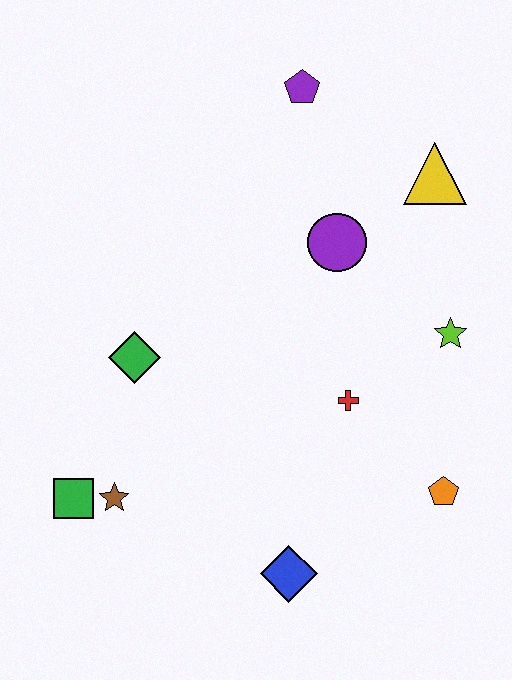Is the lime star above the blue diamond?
Yes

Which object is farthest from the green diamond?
The yellow triangle is farthest from the green diamond.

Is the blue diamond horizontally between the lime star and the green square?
Yes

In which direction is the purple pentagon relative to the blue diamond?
The purple pentagon is above the blue diamond.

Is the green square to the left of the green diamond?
Yes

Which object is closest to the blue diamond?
The orange pentagon is closest to the blue diamond.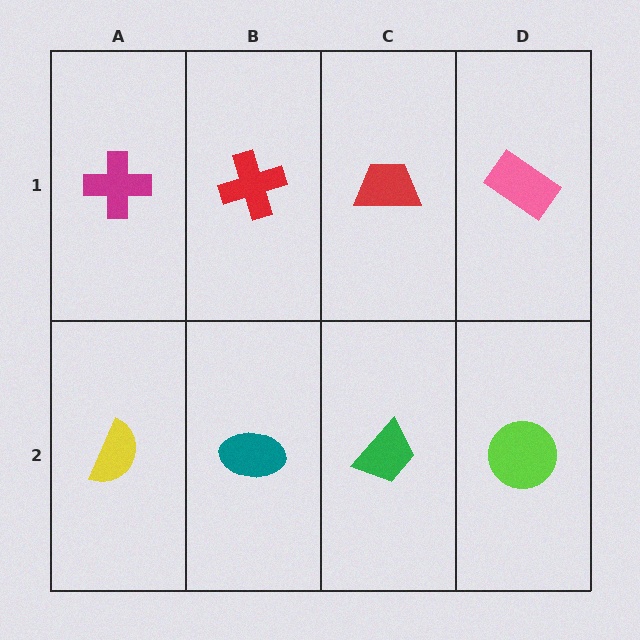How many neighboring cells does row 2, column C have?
3.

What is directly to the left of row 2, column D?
A green trapezoid.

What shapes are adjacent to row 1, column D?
A lime circle (row 2, column D), a red trapezoid (row 1, column C).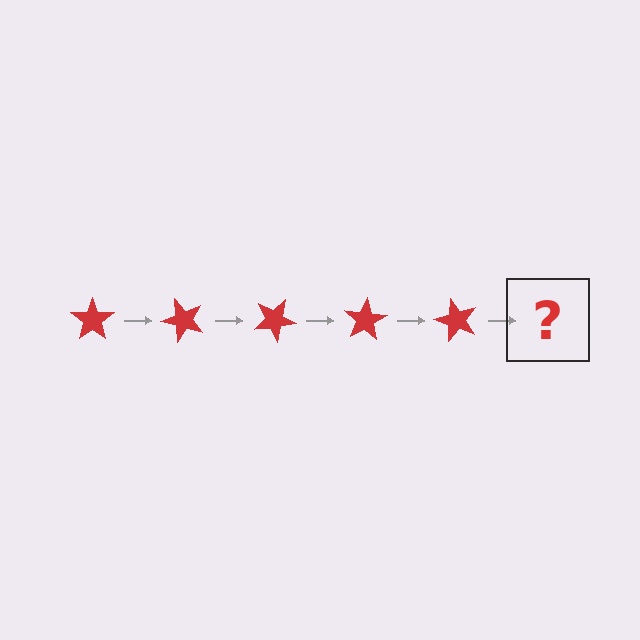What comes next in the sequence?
The next element should be a red star rotated 250 degrees.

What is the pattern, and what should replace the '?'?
The pattern is that the star rotates 50 degrees each step. The '?' should be a red star rotated 250 degrees.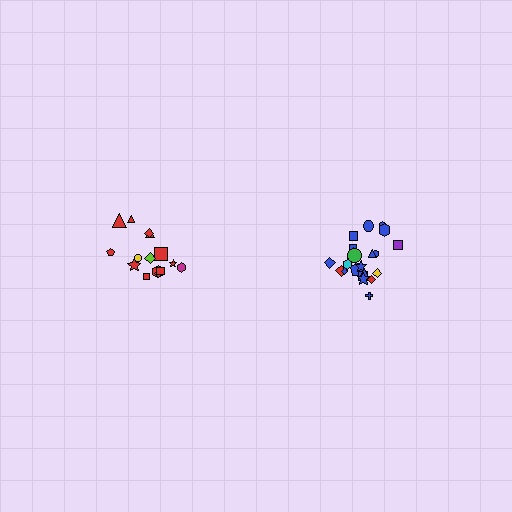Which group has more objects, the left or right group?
The right group.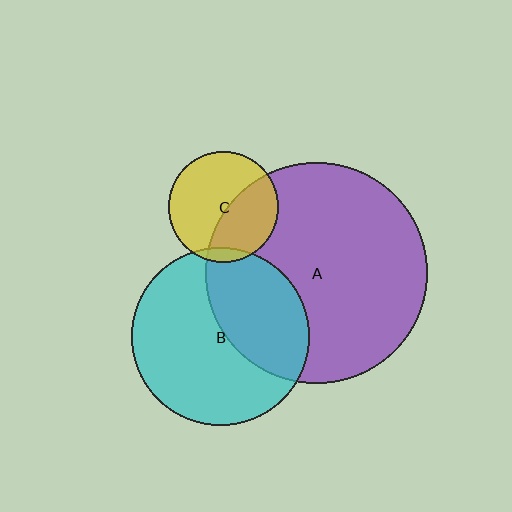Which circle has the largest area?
Circle A (purple).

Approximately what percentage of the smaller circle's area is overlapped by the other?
Approximately 5%.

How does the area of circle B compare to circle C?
Approximately 2.6 times.